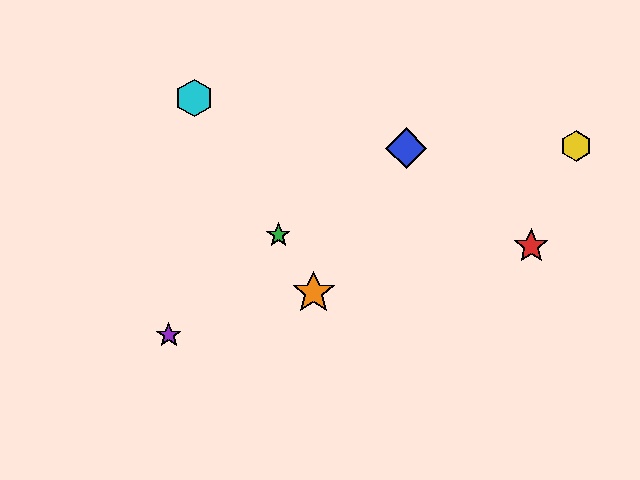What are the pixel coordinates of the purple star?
The purple star is at (169, 335).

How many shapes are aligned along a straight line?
3 shapes (the green star, the orange star, the cyan hexagon) are aligned along a straight line.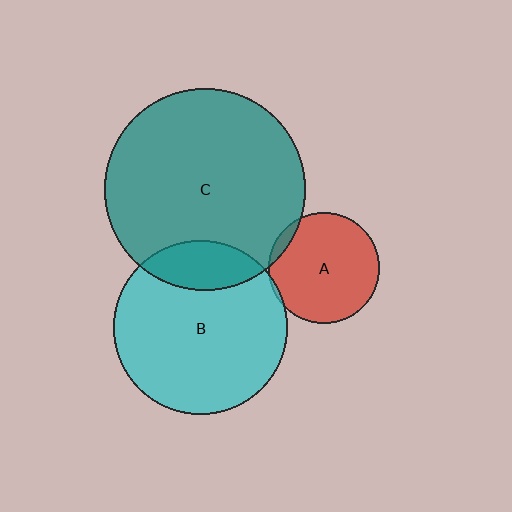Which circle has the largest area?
Circle C (teal).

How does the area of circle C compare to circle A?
Approximately 3.3 times.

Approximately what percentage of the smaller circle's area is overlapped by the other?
Approximately 20%.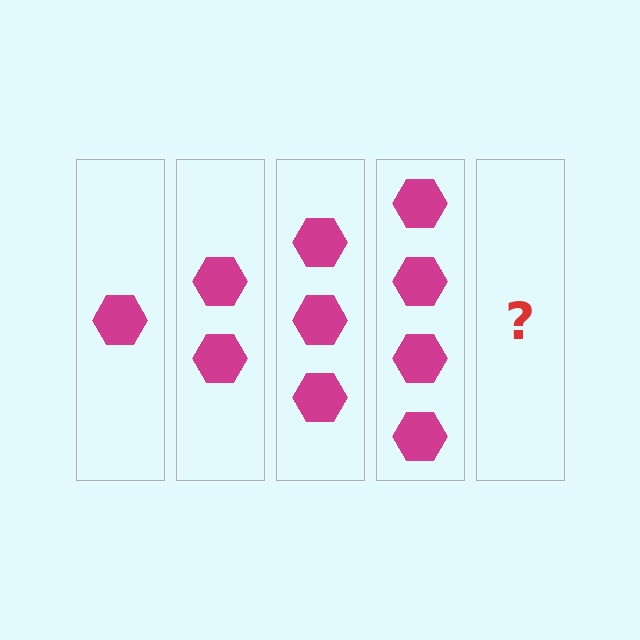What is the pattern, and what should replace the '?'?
The pattern is that each step adds one more hexagon. The '?' should be 5 hexagons.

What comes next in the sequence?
The next element should be 5 hexagons.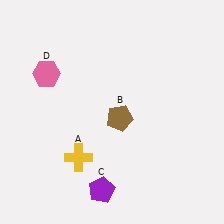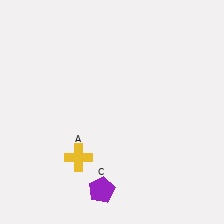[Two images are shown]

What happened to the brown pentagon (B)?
The brown pentagon (B) was removed in Image 2. It was in the bottom-right area of Image 1.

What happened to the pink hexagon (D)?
The pink hexagon (D) was removed in Image 2. It was in the top-left area of Image 1.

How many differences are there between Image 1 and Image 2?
There are 2 differences between the two images.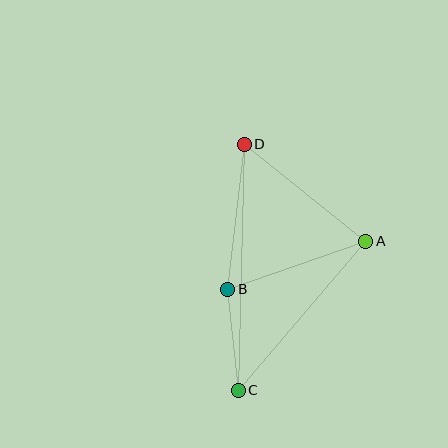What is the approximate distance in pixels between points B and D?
The distance between B and D is approximately 146 pixels.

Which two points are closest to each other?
Points B and C are closest to each other.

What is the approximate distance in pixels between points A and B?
The distance between A and B is approximately 146 pixels.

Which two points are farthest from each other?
Points C and D are farthest from each other.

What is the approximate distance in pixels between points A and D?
The distance between A and D is approximately 155 pixels.